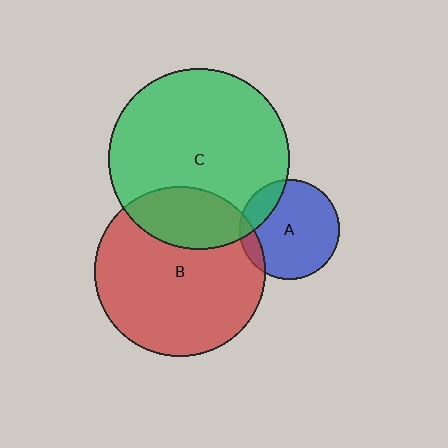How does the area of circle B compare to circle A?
Approximately 2.9 times.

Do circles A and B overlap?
Yes.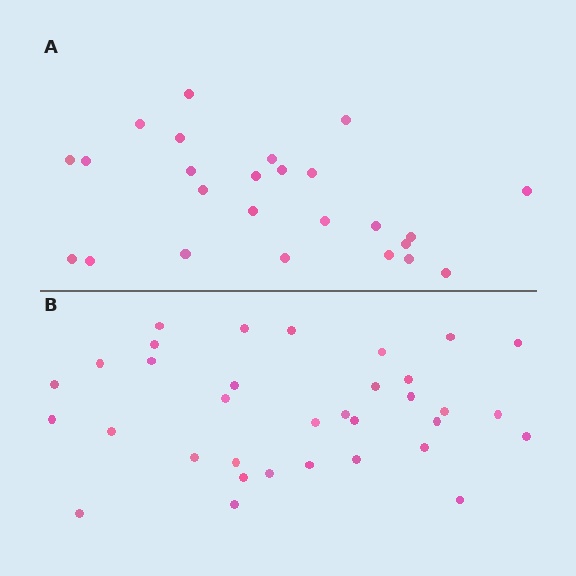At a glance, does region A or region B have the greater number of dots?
Region B (the bottom region) has more dots.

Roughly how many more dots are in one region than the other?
Region B has roughly 8 or so more dots than region A.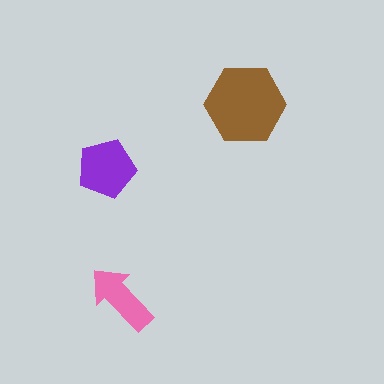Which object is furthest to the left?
The purple pentagon is leftmost.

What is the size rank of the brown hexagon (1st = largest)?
1st.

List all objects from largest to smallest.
The brown hexagon, the purple pentagon, the pink arrow.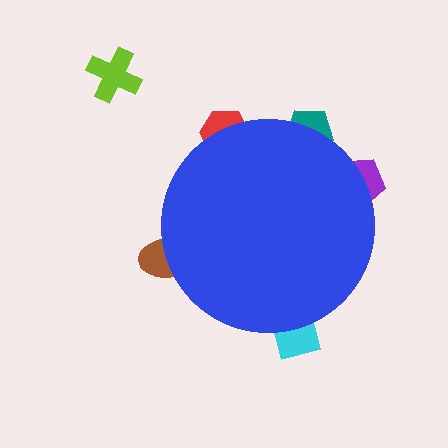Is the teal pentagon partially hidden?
Yes, the teal pentagon is partially hidden behind the blue circle.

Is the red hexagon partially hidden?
Yes, the red hexagon is partially hidden behind the blue circle.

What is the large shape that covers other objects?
A blue circle.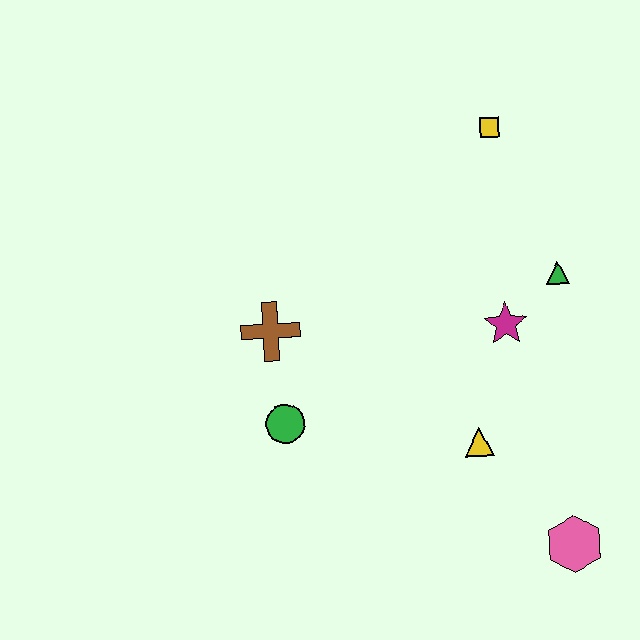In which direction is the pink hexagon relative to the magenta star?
The pink hexagon is below the magenta star.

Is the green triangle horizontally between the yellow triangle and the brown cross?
No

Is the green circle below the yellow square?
Yes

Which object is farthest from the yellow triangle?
The yellow square is farthest from the yellow triangle.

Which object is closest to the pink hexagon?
The yellow triangle is closest to the pink hexagon.